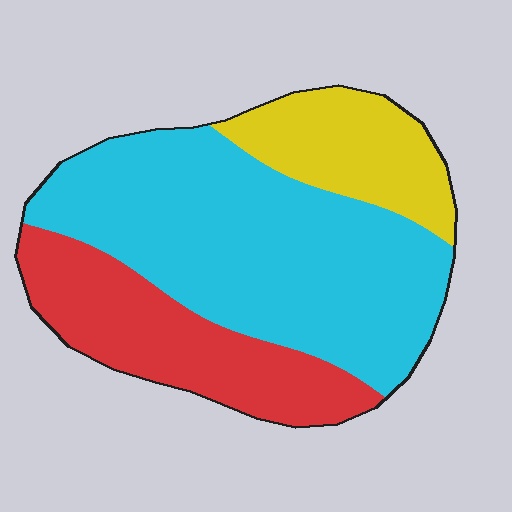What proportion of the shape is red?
Red takes up about one quarter (1/4) of the shape.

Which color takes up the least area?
Yellow, at roughly 20%.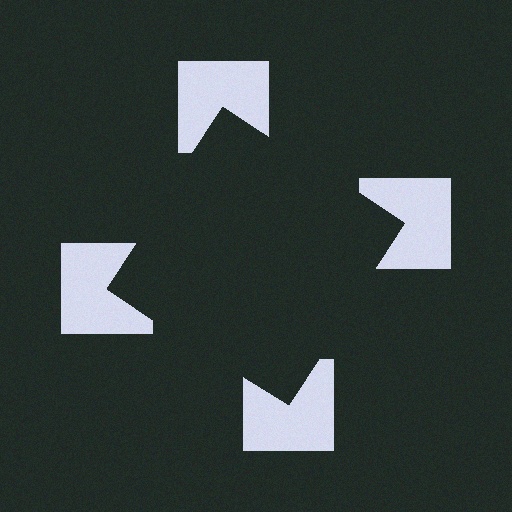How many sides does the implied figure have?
4 sides.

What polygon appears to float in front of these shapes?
An illusory square — its edges are inferred from the aligned wedge cuts in the notched squares, not physically drawn.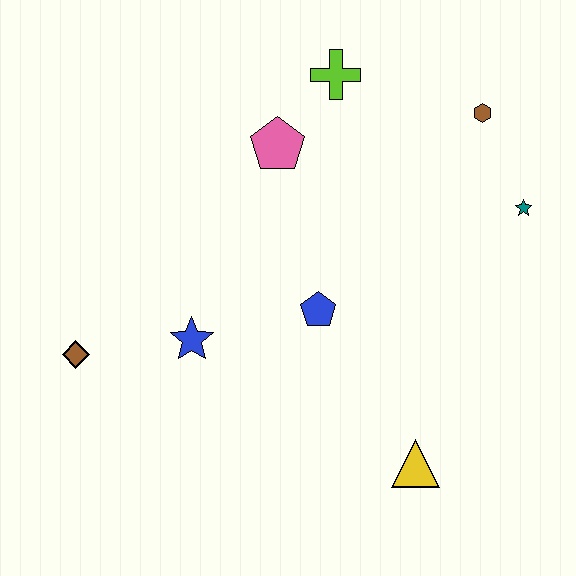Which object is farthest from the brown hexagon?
The brown diamond is farthest from the brown hexagon.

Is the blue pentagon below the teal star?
Yes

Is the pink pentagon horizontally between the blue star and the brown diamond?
No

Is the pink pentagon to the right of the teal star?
No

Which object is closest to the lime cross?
The pink pentagon is closest to the lime cross.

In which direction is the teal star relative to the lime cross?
The teal star is to the right of the lime cross.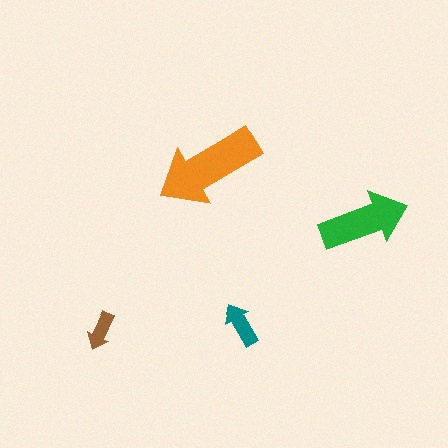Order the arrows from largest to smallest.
the orange one, the green one, the teal one, the brown one.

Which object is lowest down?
The brown arrow is bottommost.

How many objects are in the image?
There are 4 objects in the image.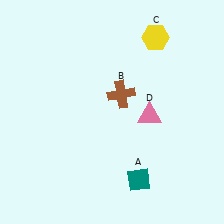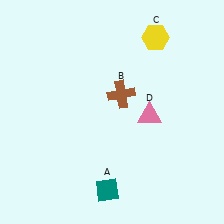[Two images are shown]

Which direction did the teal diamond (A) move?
The teal diamond (A) moved left.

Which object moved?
The teal diamond (A) moved left.